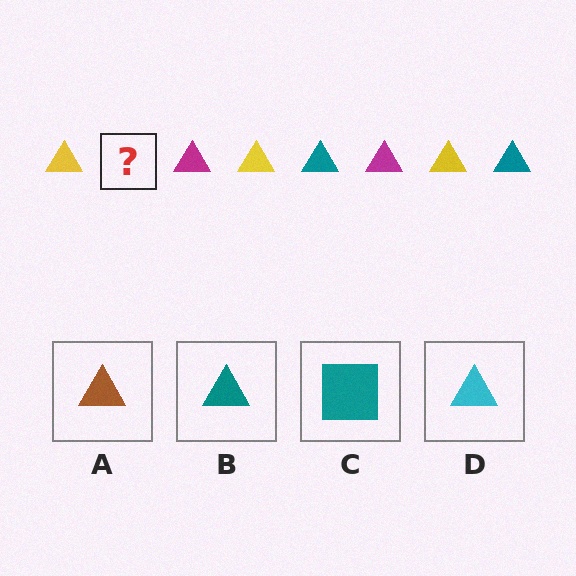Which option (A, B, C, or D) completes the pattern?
B.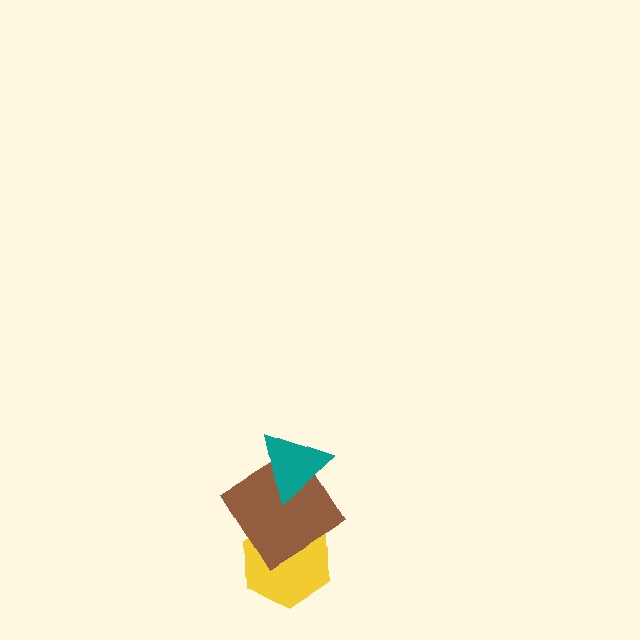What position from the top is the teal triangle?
The teal triangle is 1st from the top.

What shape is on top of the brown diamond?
The teal triangle is on top of the brown diamond.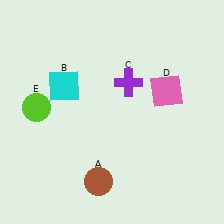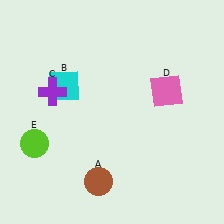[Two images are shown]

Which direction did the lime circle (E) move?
The lime circle (E) moved down.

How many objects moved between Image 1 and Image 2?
2 objects moved between the two images.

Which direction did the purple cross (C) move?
The purple cross (C) moved left.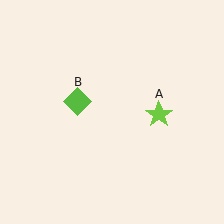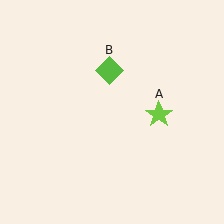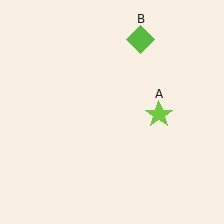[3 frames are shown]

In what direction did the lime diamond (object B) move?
The lime diamond (object B) moved up and to the right.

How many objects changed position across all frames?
1 object changed position: lime diamond (object B).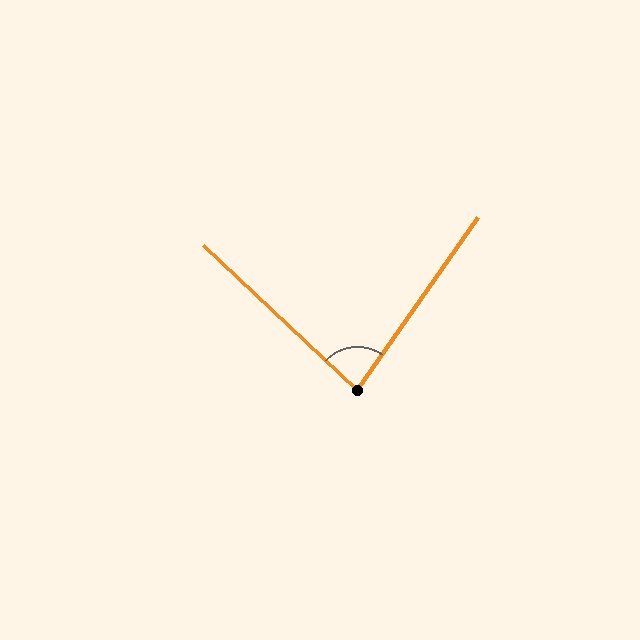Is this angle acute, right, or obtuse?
It is acute.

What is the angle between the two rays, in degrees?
Approximately 82 degrees.